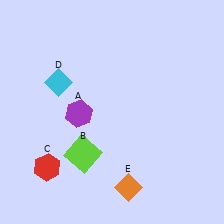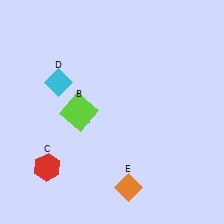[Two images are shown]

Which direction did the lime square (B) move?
The lime square (B) moved up.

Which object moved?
The lime square (B) moved up.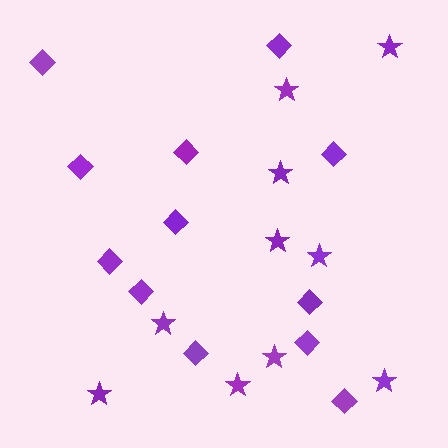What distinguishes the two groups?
There are 2 groups: one group of stars (10) and one group of diamonds (12).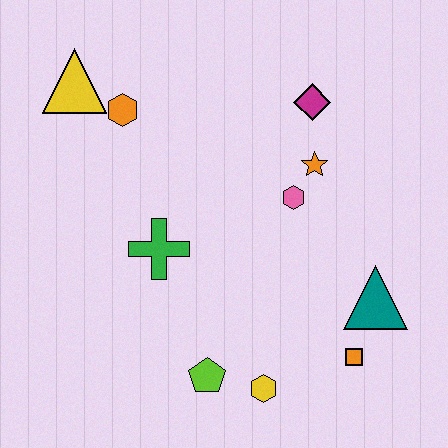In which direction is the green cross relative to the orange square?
The green cross is to the left of the orange square.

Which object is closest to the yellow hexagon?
The lime pentagon is closest to the yellow hexagon.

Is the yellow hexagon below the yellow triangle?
Yes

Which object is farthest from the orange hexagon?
The orange square is farthest from the orange hexagon.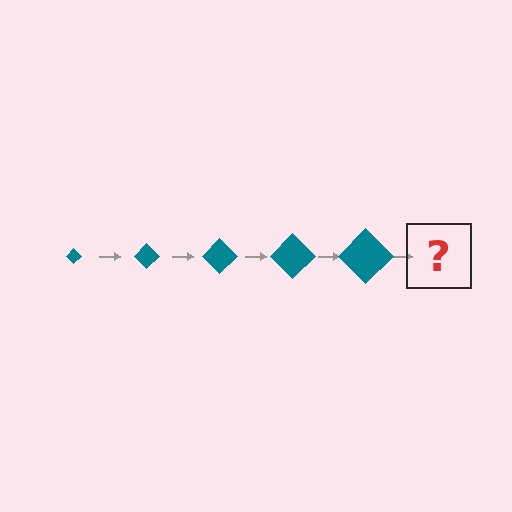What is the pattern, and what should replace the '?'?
The pattern is that the diamond gets progressively larger each step. The '?' should be a teal diamond, larger than the previous one.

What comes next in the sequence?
The next element should be a teal diamond, larger than the previous one.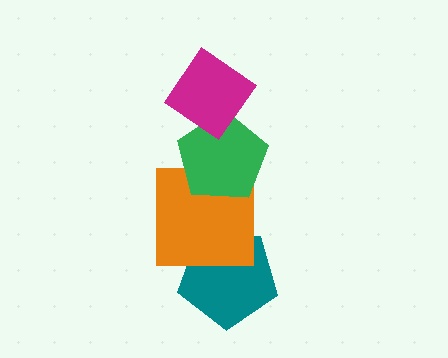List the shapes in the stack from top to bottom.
From top to bottom: the magenta diamond, the green pentagon, the orange square, the teal pentagon.